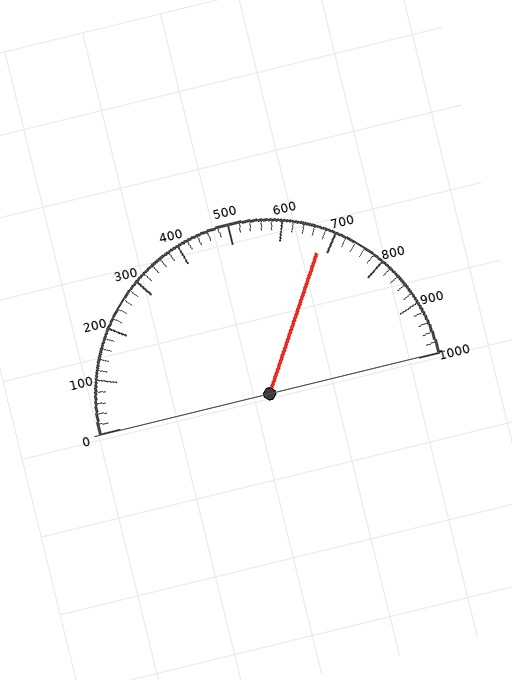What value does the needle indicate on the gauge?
The needle indicates approximately 680.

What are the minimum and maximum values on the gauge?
The gauge ranges from 0 to 1000.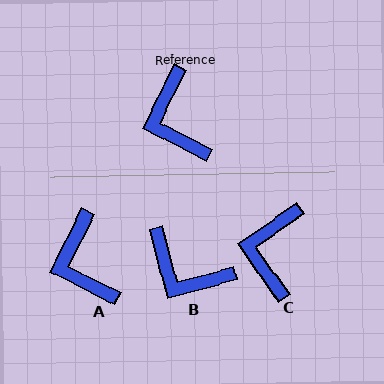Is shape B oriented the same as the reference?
No, it is off by about 41 degrees.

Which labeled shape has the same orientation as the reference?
A.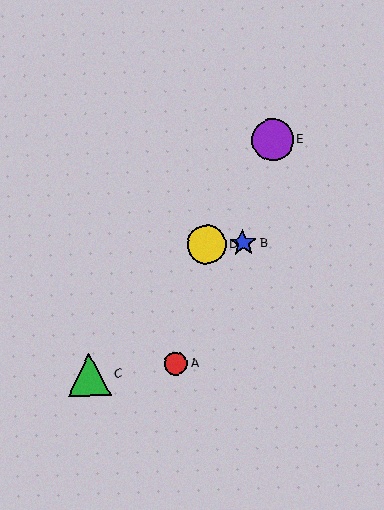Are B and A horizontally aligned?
No, B is at y≈243 and A is at y≈364.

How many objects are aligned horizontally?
2 objects (B, D) are aligned horizontally.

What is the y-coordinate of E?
Object E is at y≈140.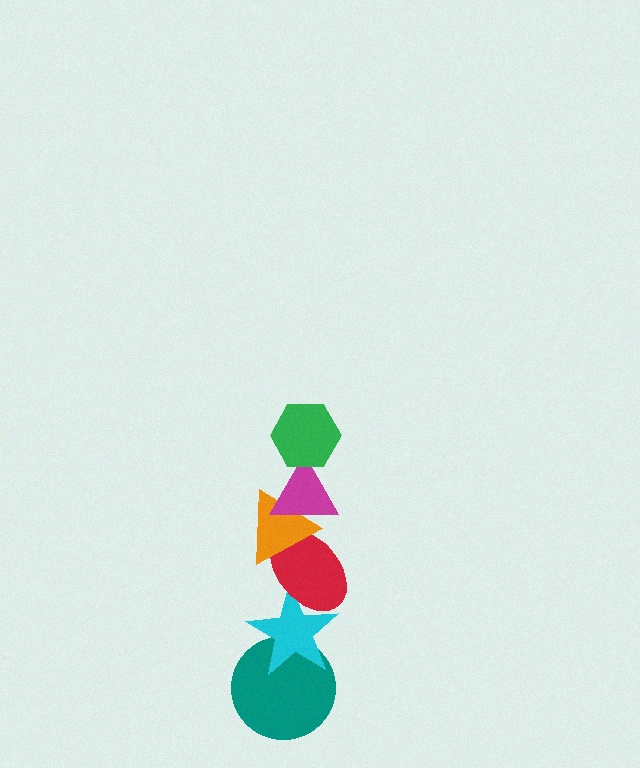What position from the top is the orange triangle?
The orange triangle is 3rd from the top.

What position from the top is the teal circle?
The teal circle is 6th from the top.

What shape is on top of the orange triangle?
The magenta triangle is on top of the orange triangle.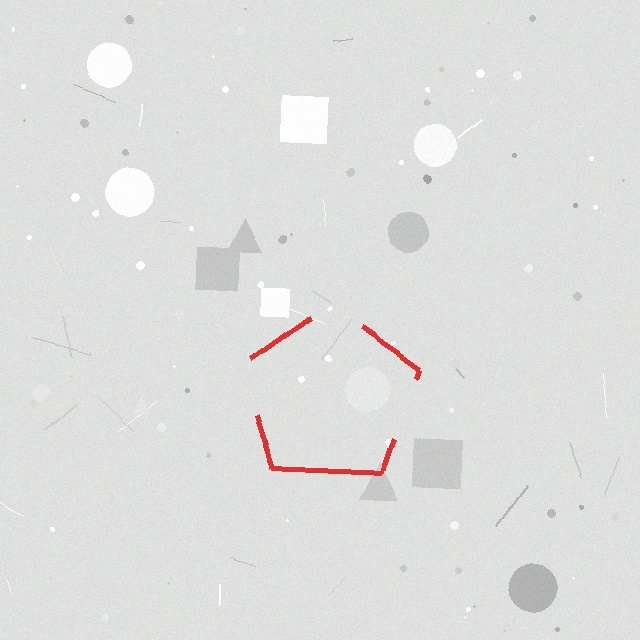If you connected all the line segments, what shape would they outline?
They would outline a pentagon.